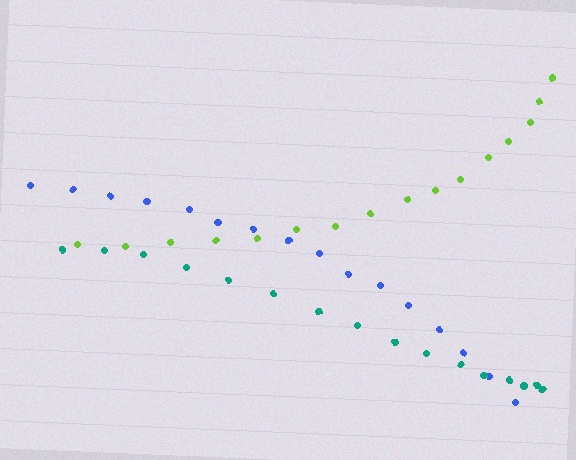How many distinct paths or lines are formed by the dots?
There are 3 distinct paths.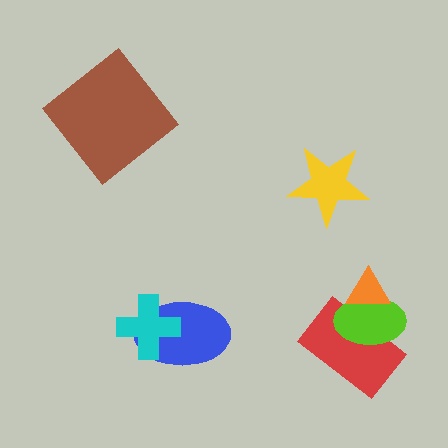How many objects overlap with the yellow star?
0 objects overlap with the yellow star.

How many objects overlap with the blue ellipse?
1 object overlaps with the blue ellipse.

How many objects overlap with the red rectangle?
2 objects overlap with the red rectangle.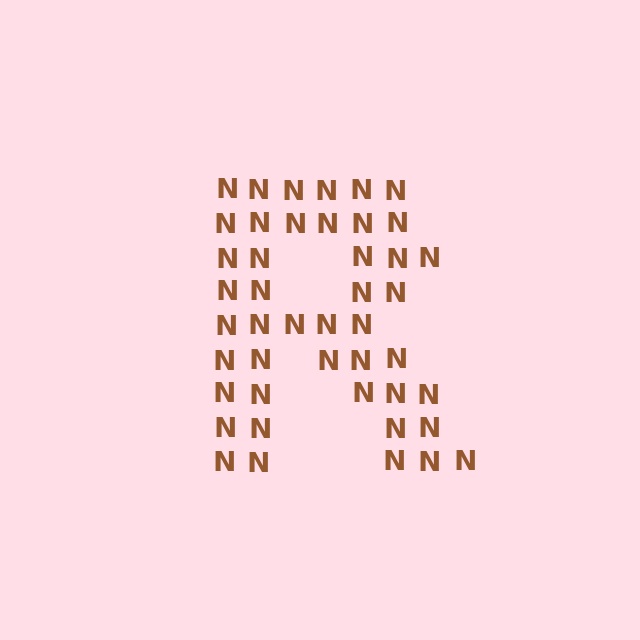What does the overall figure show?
The overall figure shows the letter R.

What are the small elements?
The small elements are letter N's.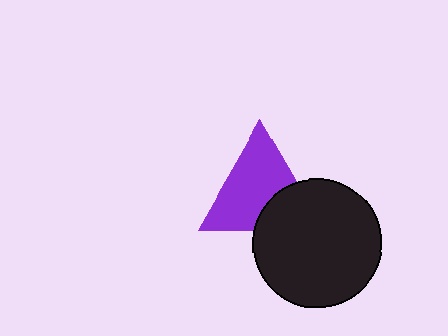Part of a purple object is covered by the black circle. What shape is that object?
It is a triangle.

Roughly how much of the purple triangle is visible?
Most of it is visible (roughly 70%).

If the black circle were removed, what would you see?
You would see the complete purple triangle.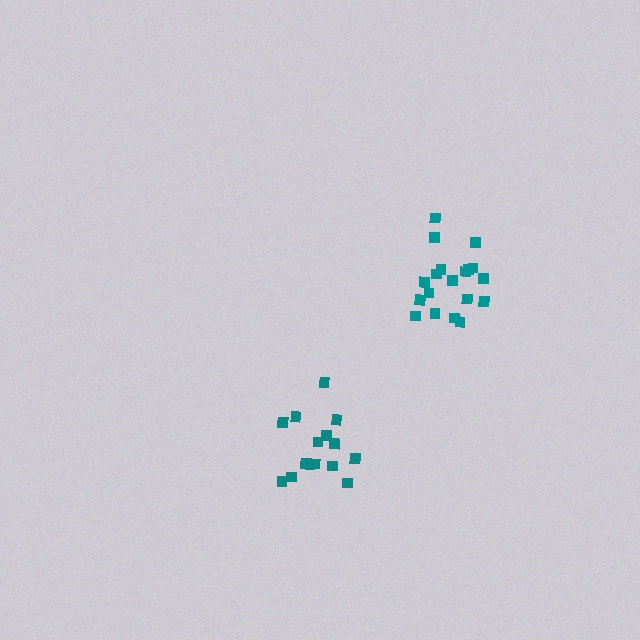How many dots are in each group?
Group 1: 19 dots, Group 2: 15 dots (34 total).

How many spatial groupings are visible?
There are 2 spatial groupings.